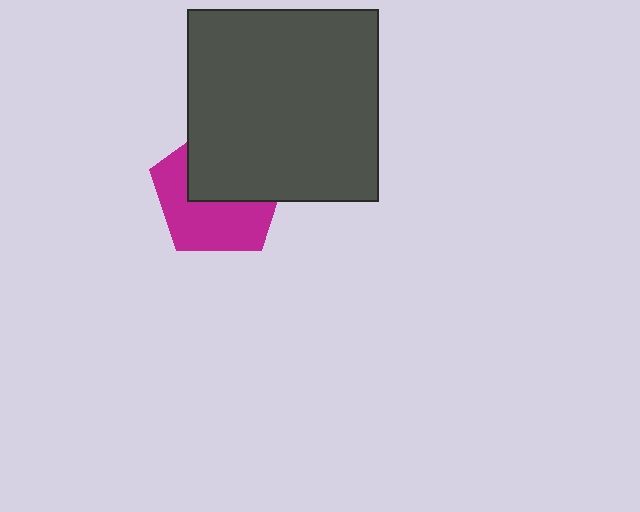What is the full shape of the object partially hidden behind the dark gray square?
The partially hidden object is a magenta pentagon.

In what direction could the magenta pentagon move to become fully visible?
The magenta pentagon could move down. That would shift it out from behind the dark gray square entirely.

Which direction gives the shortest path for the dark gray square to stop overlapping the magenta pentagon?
Moving up gives the shortest separation.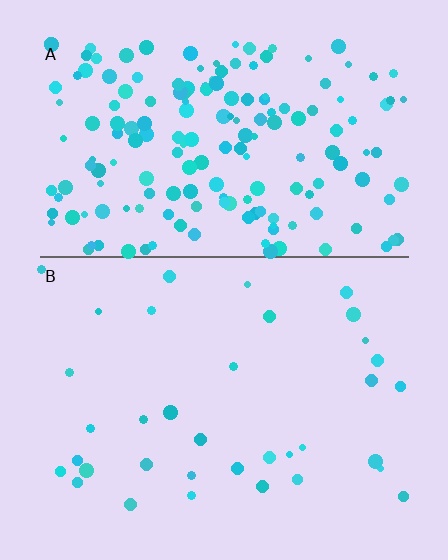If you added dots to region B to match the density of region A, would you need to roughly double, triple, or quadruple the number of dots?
Approximately quadruple.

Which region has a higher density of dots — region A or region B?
A (the top).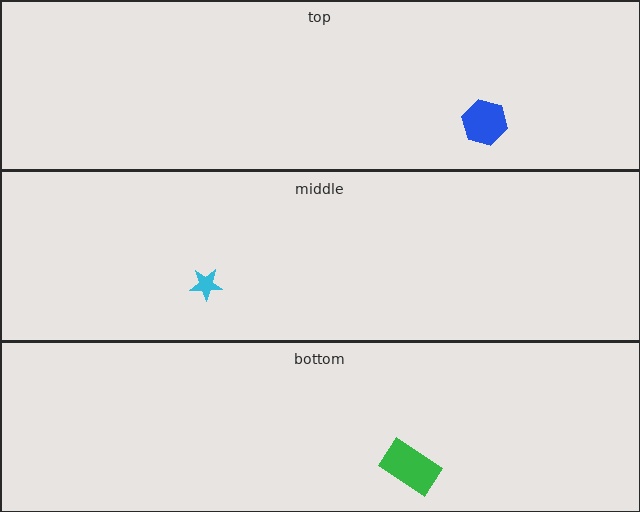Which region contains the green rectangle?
The bottom region.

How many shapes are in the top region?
1.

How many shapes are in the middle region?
1.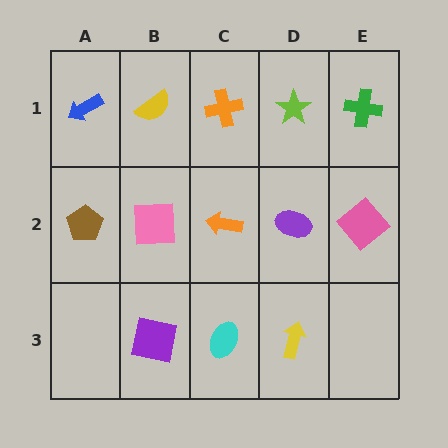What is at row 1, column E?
A green cross.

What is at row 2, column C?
An orange arrow.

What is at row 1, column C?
An orange cross.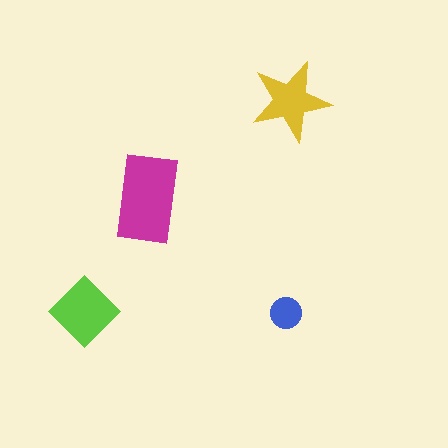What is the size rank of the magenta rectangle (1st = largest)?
1st.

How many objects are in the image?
There are 4 objects in the image.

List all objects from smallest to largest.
The blue circle, the yellow star, the lime diamond, the magenta rectangle.